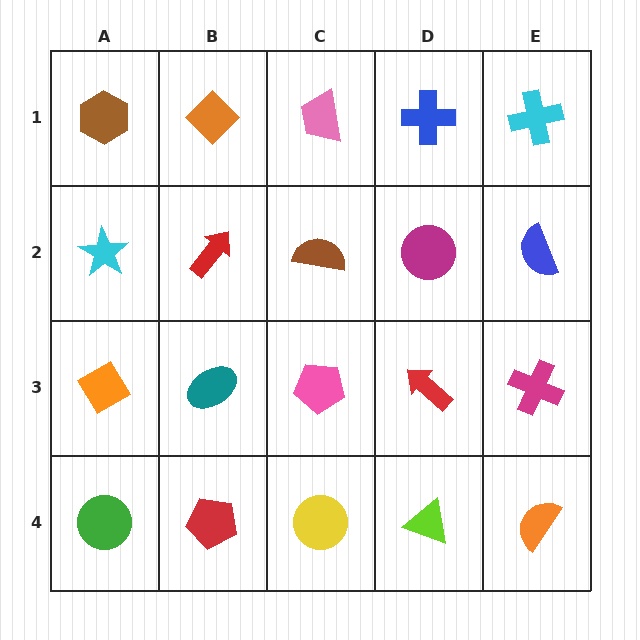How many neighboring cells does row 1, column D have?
3.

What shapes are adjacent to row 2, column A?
A brown hexagon (row 1, column A), an orange diamond (row 3, column A), a red arrow (row 2, column B).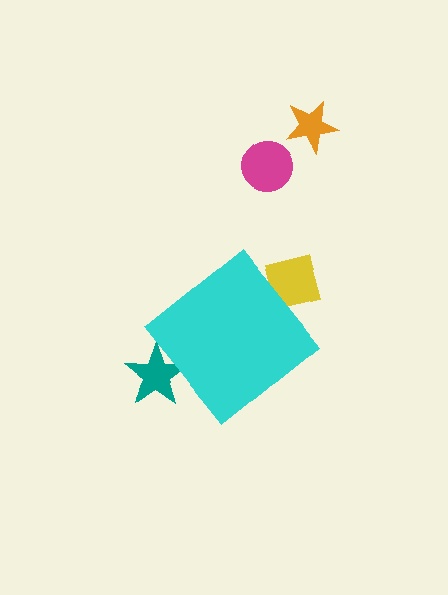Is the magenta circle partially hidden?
No, the magenta circle is fully visible.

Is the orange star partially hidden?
No, the orange star is fully visible.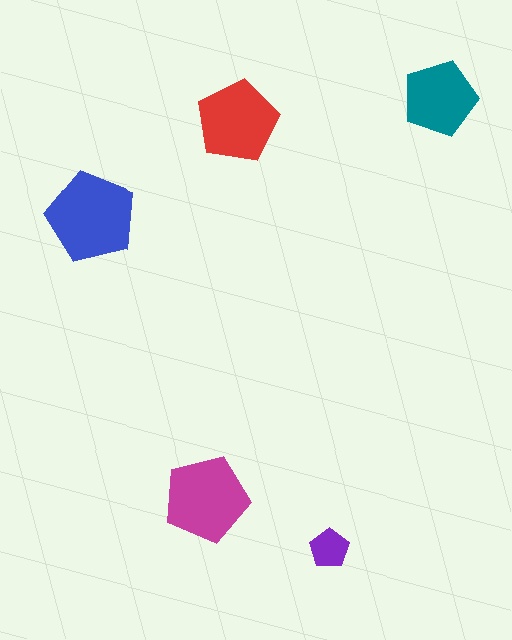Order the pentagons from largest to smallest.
the blue one, the magenta one, the red one, the teal one, the purple one.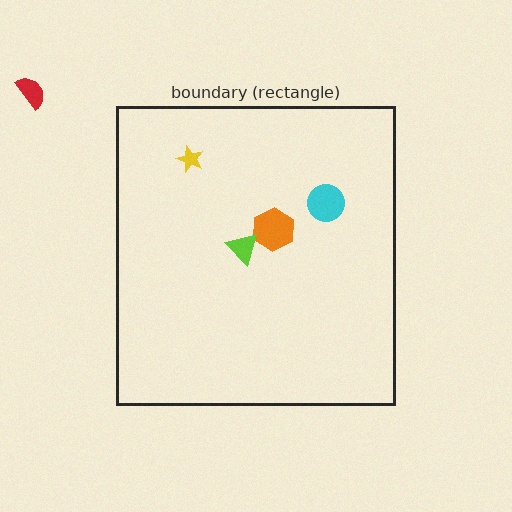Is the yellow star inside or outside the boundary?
Inside.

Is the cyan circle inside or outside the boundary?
Inside.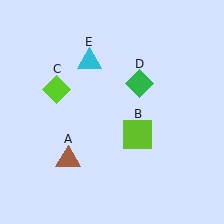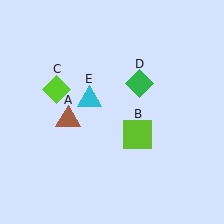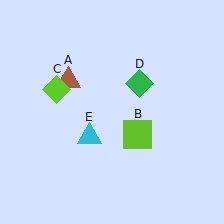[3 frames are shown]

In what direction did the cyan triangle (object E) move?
The cyan triangle (object E) moved down.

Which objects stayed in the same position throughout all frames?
Lime square (object B) and lime diamond (object C) and green diamond (object D) remained stationary.